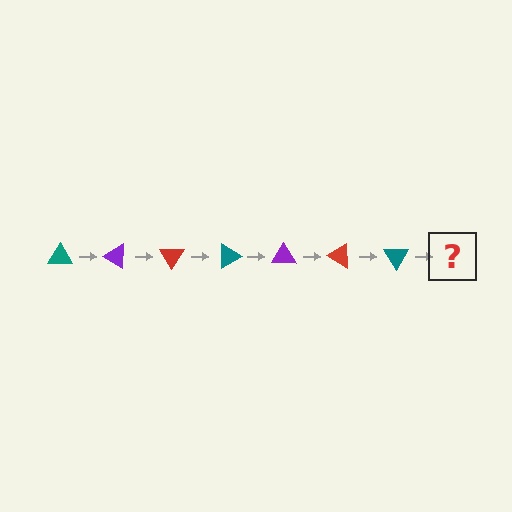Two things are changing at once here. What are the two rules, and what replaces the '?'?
The two rules are that it rotates 30 degrees each step and the color cycles through teal, purple, and red. The '?' should be a purple triangle, rotated 210 degrees from the start.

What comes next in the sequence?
The next element should be a purple triangle, rotated 210 degrees from the start.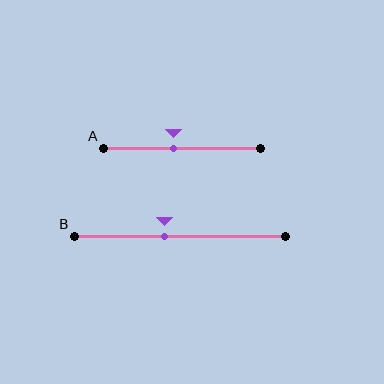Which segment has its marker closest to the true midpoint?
Segment A has its marker closest to the true midpoint.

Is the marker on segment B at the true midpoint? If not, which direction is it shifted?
No, the marker on segment B is shifted to the left by about 7% of the segment length.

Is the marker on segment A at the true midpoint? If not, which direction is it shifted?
No, the marker on segment A is shifted to the left by about 5% of the segment length.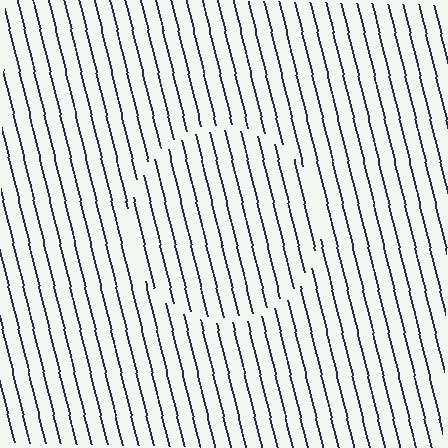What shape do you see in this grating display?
An illusory circle. The interior of the shape contains the same grating, shifted by half a period — the contour is defined by the phase discontinuity where line-ends from the inner and outer gratings abut.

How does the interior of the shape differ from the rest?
The interior of the shape contains the same grating, shifted by half a period — the contour is defined by the phase discontinuity where line-ends from the inner and outer gratings abut.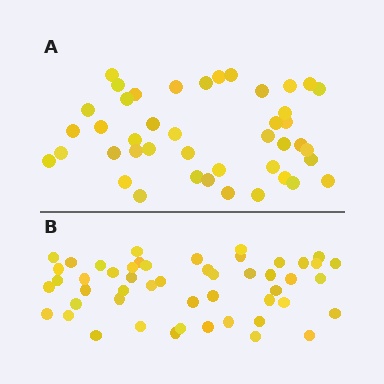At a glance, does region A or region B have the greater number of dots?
Region B (the bottom region) has more dots.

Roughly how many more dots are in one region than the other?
Region B has roughly 8 or so more dots than region A.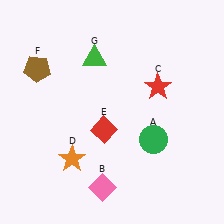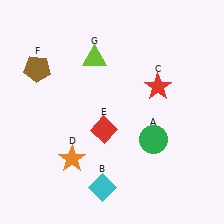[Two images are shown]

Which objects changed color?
B changed from pink to cyan. G changed from green to lime.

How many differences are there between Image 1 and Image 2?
There are 2 differences between the two images.